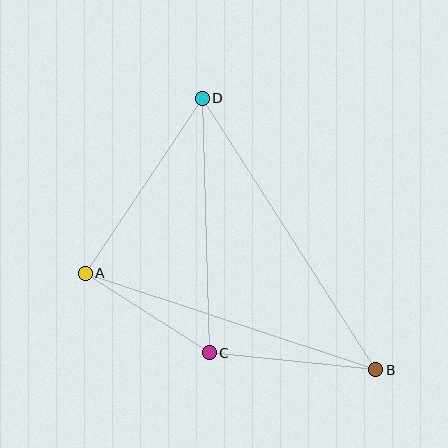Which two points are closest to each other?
Points A and C are closest to each other.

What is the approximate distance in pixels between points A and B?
The distance between A and B is approximately 306 pixels.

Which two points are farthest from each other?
Points B and D are farthest from each other.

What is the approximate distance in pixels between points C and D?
The distance between C and D is approximately 255 pixels.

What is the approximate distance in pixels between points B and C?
The distance between B and C is approximately 167 pixels.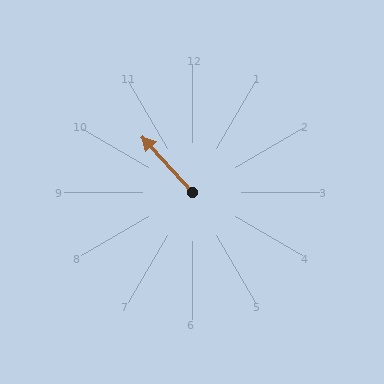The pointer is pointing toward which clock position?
Roughly 11 o'clock.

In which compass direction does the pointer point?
Northwest.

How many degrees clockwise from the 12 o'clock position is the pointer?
Approximately 318 degrees.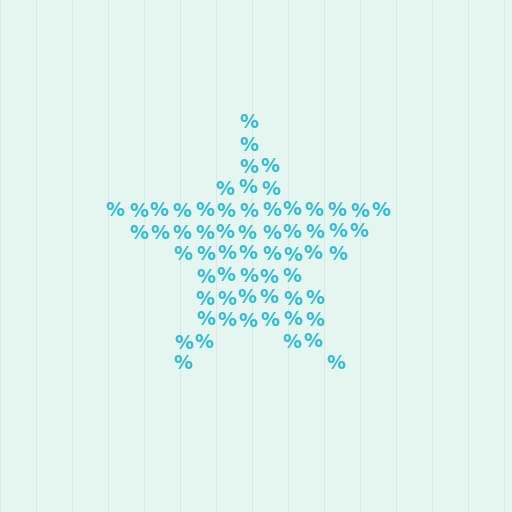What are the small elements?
The small elements are percent signs.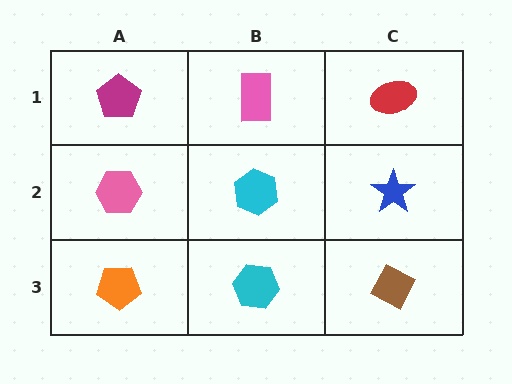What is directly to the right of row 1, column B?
A red ellipse.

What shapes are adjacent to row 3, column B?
A cyan hexagon (row 2, column B), an orange pentagon (row 3, column A), a brown diamond (row 3, column C).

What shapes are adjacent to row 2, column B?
A pink rectangle (row 1, column B), a cyan hexagon (row 3, column B), a pink hexagon (row 2, column A), a blue star (row 2, column C).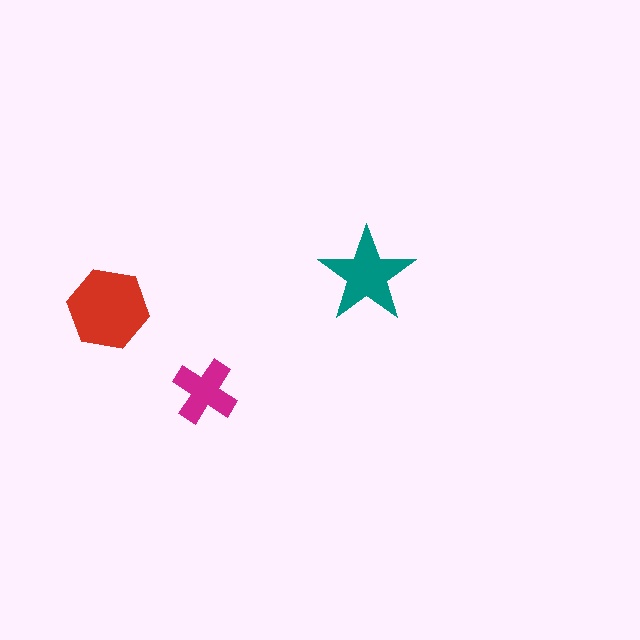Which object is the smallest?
The magenta cross.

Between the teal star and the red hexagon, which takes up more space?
The red hexagon.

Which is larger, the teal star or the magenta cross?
The teal star.